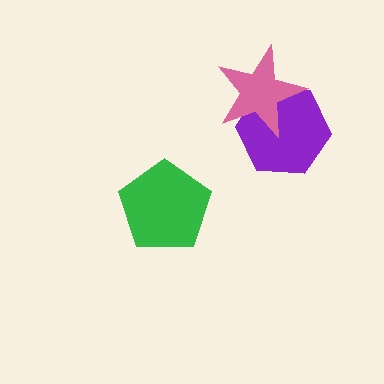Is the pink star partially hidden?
No, no other shape covers it.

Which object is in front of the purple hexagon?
The pink star is in front of the purple hexagon.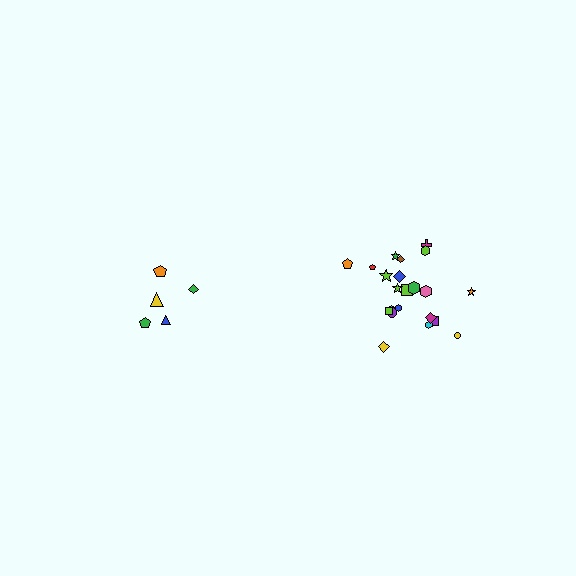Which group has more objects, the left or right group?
The right group.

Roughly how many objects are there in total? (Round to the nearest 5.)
Roughly 25 objects in total.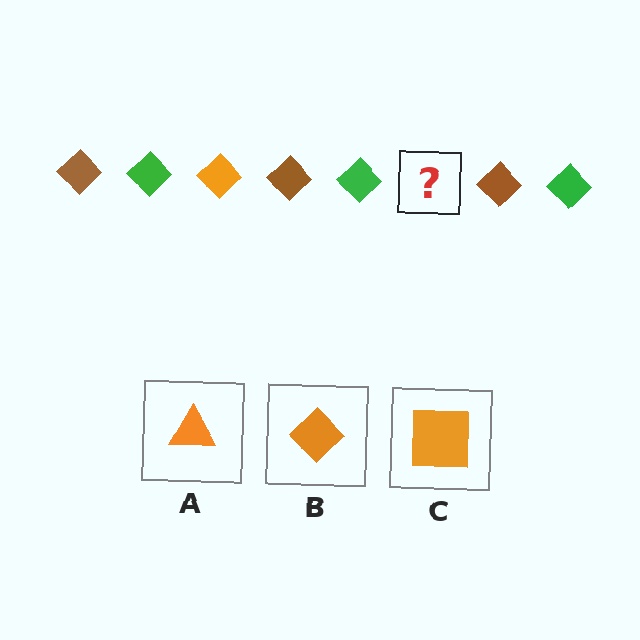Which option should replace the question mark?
Option B.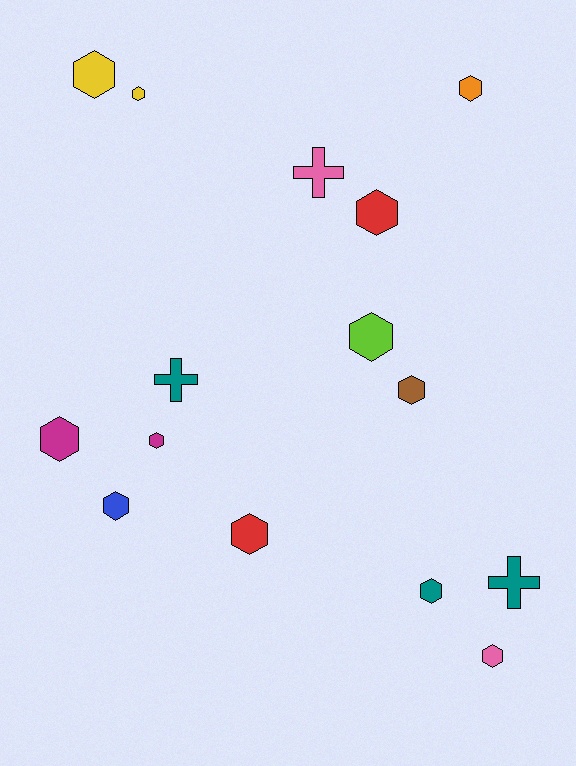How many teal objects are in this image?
There are 3 teal objects.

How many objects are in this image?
There are 15 objects.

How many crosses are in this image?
There are 3 crosses.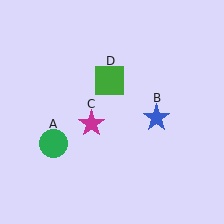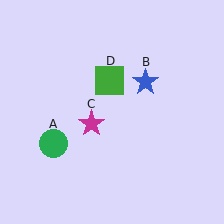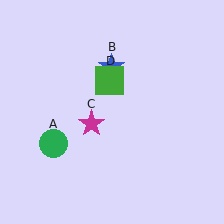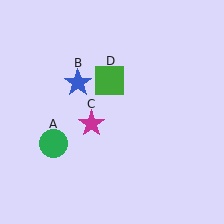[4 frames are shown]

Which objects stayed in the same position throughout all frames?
Green circle (object A) and magenta star (object C) and green square (object D) remained stationary.